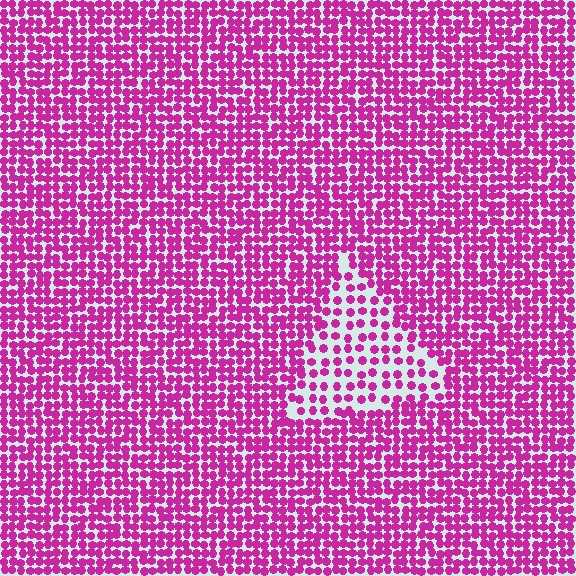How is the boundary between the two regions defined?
The boundary is defined by a change in element density (approximately 2.0x ratio). All elements are the same color, size, and shape.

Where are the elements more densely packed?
The elements are more densely packed outside the triangle boundary.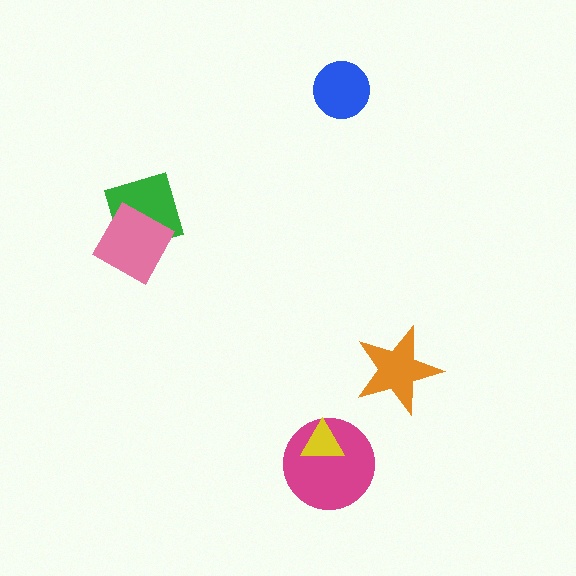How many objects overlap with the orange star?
0 objects overlap with the orange star.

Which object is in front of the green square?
The pink square is in front of the green square.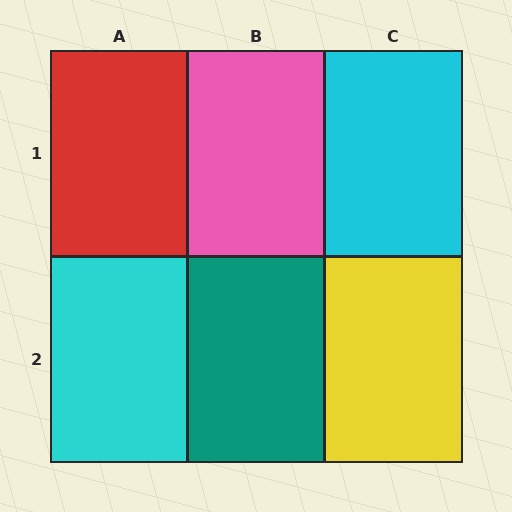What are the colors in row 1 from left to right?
Red, pink, cyan.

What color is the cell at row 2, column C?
Yellow.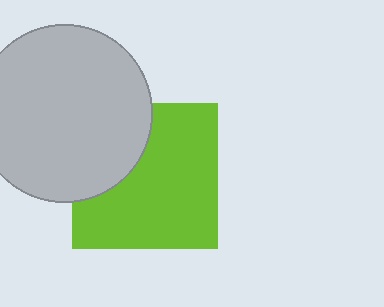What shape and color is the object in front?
The object in front is a light gray circle.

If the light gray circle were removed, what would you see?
You would see the complete lime square.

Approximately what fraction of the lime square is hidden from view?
Roughly 30% of the lime square is hidden behind the light gray circle.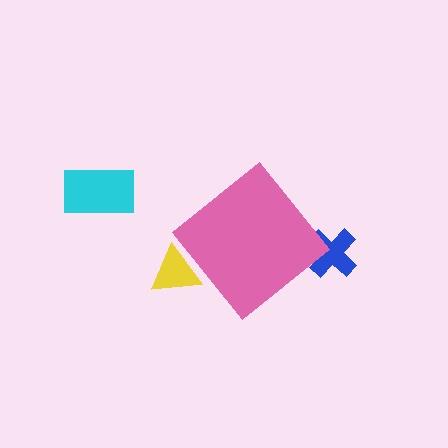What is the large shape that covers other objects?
A pink diamond.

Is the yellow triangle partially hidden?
Yes, the yellow triangle is partially hidden behind the pink diamond.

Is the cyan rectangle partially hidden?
No, the cyan rectangle is fully visible.